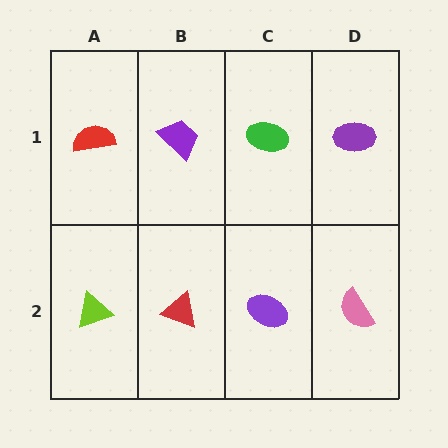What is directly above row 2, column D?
A purple ellipse.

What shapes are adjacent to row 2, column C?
A green ellipse (row 1, column C), a red triangle (row 2, column B), a pink semicircle (row 2, column D).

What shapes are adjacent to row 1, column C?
A purple ellipse (row 2, column C), a purple trapezoid (row 1, column B), a purple ellipse (row 1, column D).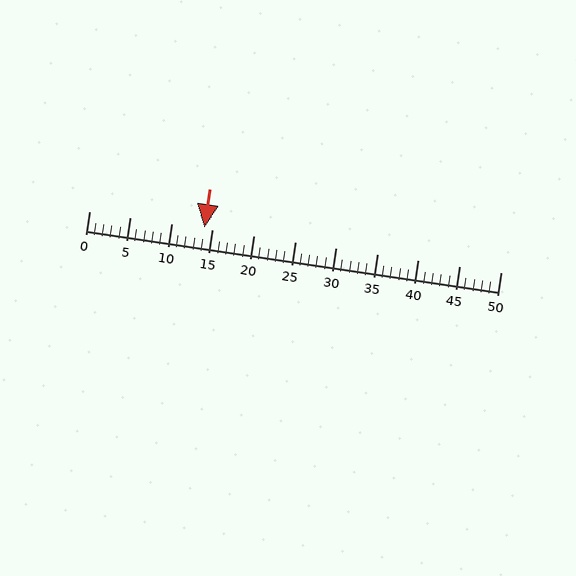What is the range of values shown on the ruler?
The ruler shows values from 0 to 50.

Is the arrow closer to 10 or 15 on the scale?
The arrow is closer to 15.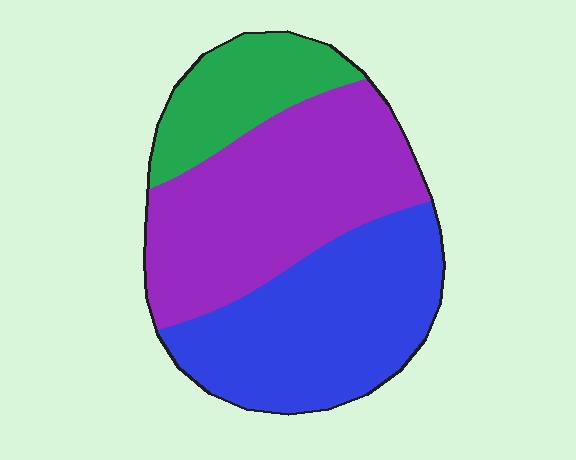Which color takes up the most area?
Purple, at roughly 45%.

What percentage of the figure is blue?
Blue covers about 40% of the figure.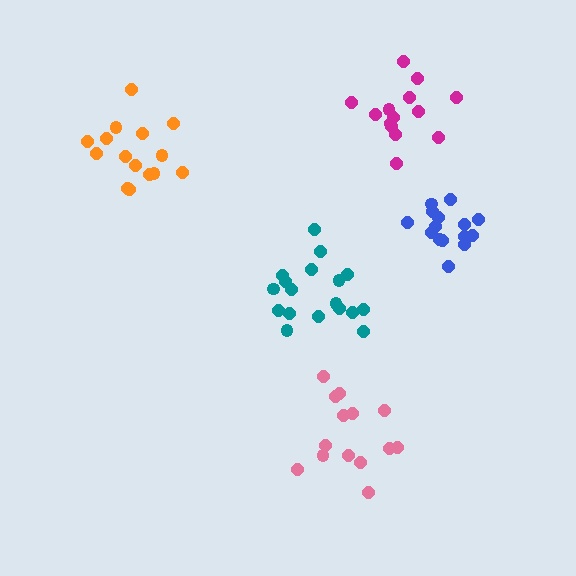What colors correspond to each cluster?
The clusters are colored: orange, magenta, blue, pink, teal.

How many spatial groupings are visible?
There are 5 spatial groupings.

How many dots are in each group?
Group 1: 15 dots, Group 2: 14 dots, Group 3: 15 dots, Group 4: 14 dots, Group 5: 18 dots (76 total).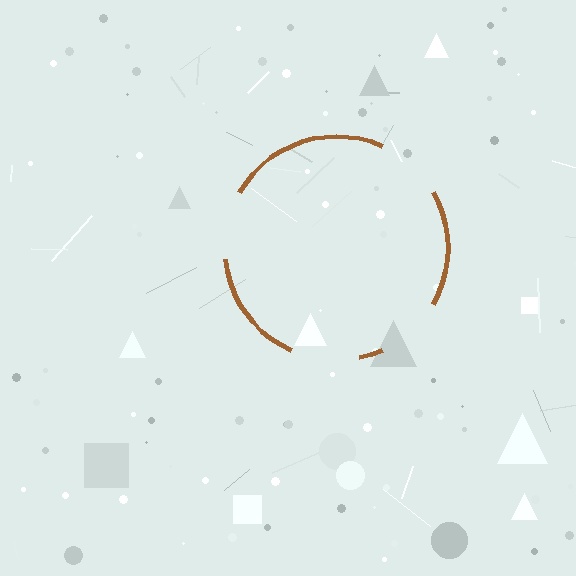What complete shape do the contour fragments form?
The contour fragments form a circle.